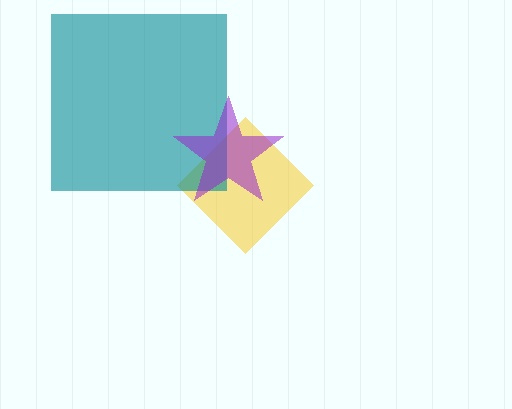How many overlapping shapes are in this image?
There are 3 overlapping shapes in the image.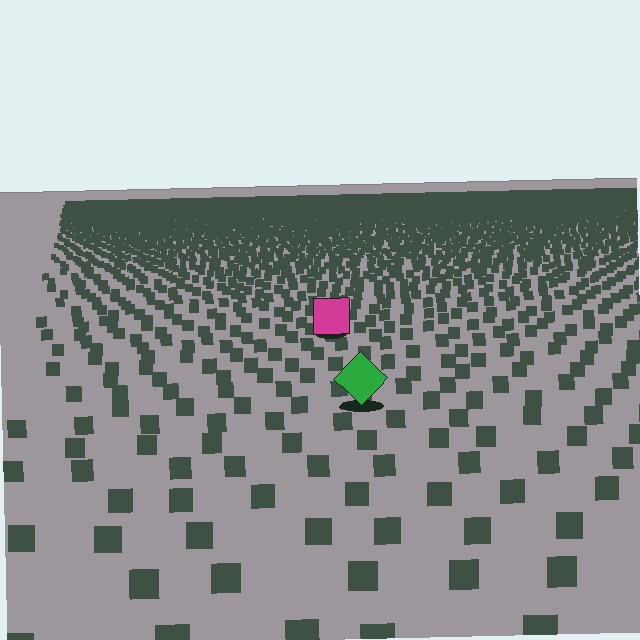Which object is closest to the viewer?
The green diamond is closest. The texture marks near it are larger and more spread out.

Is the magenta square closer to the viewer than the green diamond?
No. The green diamond is closer — you can tell from the texture gradient: the ground texture is coarser near it.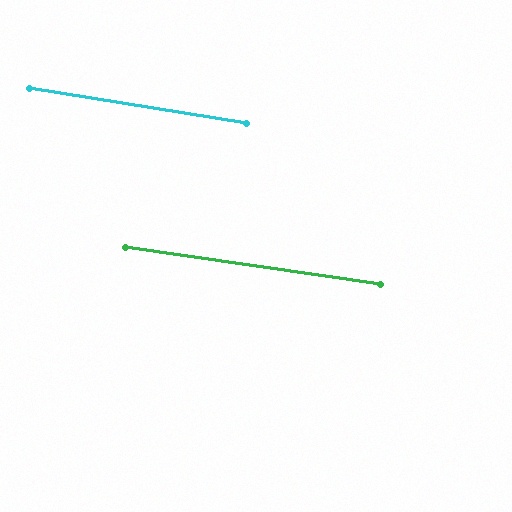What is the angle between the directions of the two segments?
Approximately 1 degree.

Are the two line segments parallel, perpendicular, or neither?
Parallel — their directions differ by only 0.9°.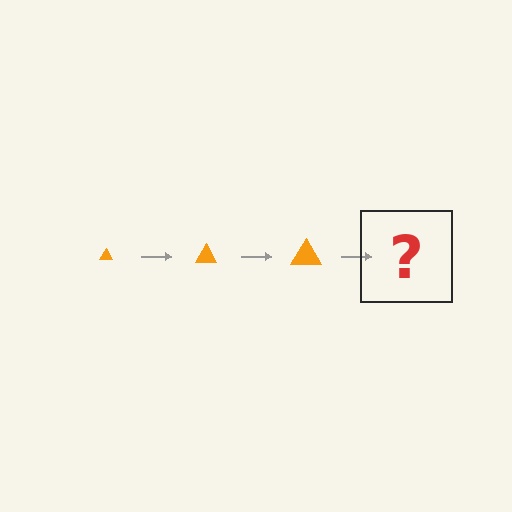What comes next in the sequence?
The next element should be an orange triangle, larger than the previous one.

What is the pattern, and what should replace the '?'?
The pattern is that the triangle gets progressively larger each step. The '?' should be an orange triangle, larger than the previous one.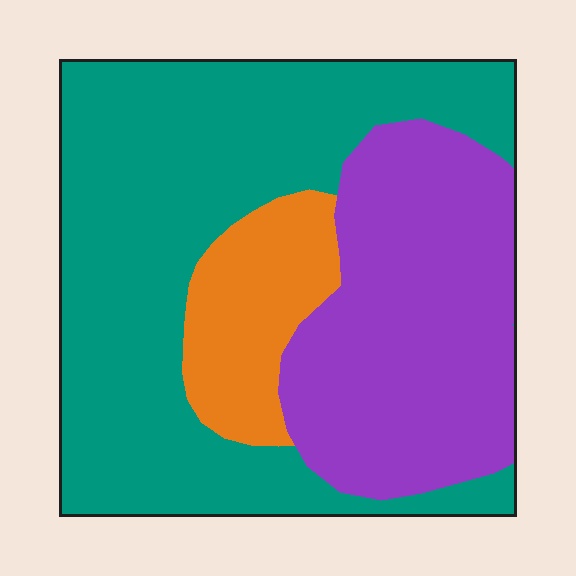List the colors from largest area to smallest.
From largest to smallest: teal, purple, orange.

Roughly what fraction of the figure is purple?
Purple takes up about one third (1/3) of the figure.